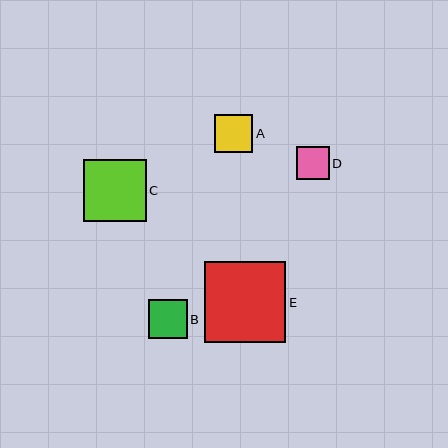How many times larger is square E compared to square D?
Square E is approximately 2.5 times the size of square D.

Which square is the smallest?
Square D is the smallest with a size of approximately 33 pixels.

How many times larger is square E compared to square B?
Square E is approximately 2.1 times the size of square B.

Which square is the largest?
Square E is the largest with a size of approximately 81 pixels.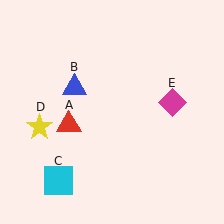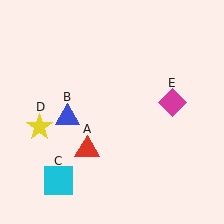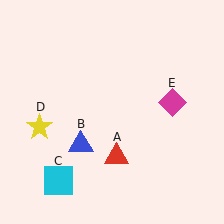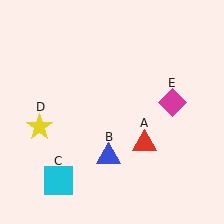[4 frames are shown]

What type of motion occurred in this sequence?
The red triangle (object A), blue triangle (object B) rotated counterclockwise around the center of the scene.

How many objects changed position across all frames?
2 objects changed position: red triangle (object A), blue triangle (object B).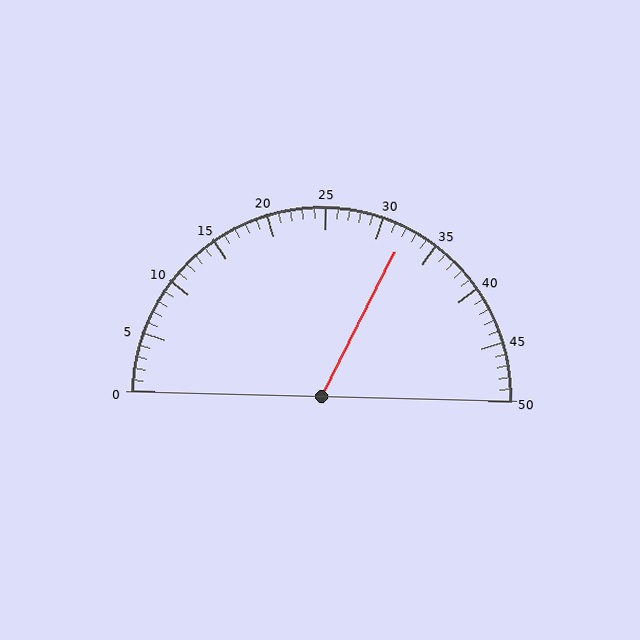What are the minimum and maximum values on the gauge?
The gauge ranges from 0 to 50.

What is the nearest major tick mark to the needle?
The nearest major tick mark is 30.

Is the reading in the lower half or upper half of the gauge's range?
The reading is in the upper half of the range (0 to 50).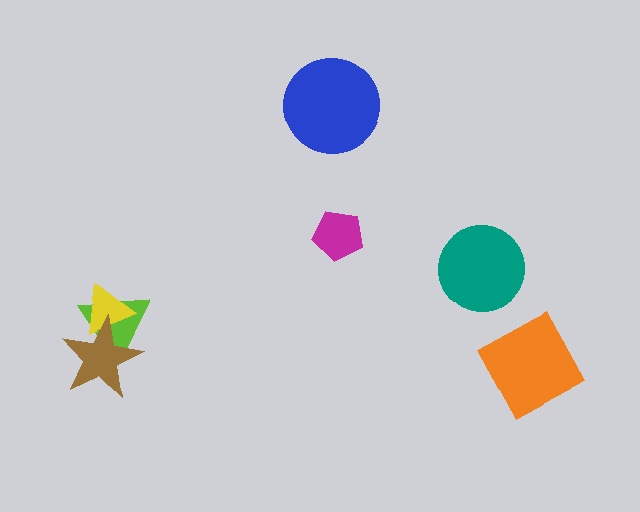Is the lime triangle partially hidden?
Yes, it is partially covered by another shape.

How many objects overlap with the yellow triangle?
2 objects overlap with the yellow triangle.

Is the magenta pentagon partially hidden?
No, no other shape covers it.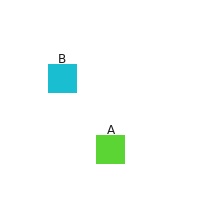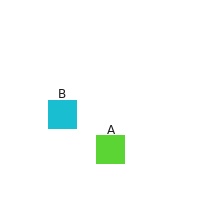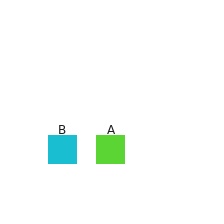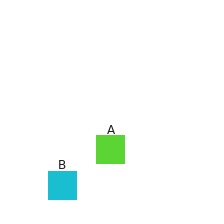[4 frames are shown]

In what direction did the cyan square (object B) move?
The cyan square (object B) moved down.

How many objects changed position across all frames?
1 object changed position: cyan square (object B).